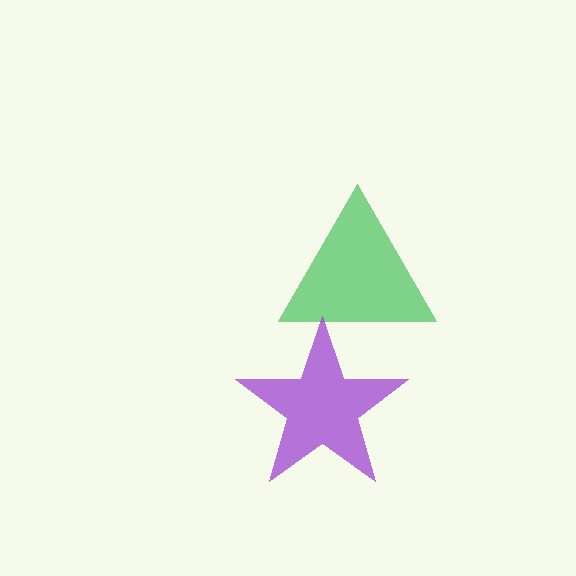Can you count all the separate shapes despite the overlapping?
Yes, there are 2 separate shapes.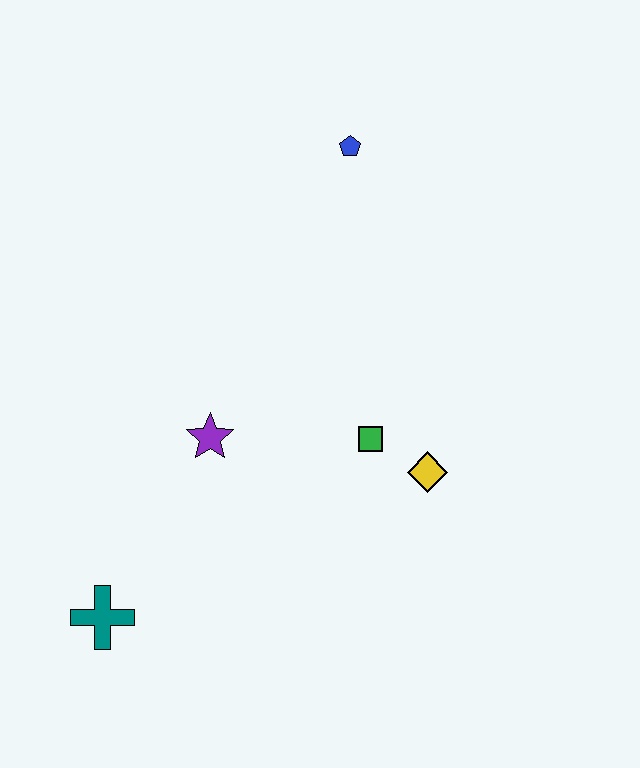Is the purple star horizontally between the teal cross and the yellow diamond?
Yes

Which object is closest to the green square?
The yellow diamond is closest to the green square.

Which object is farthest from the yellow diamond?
The teal cross is farthest from the yellow diamond.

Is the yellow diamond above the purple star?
No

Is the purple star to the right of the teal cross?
Yes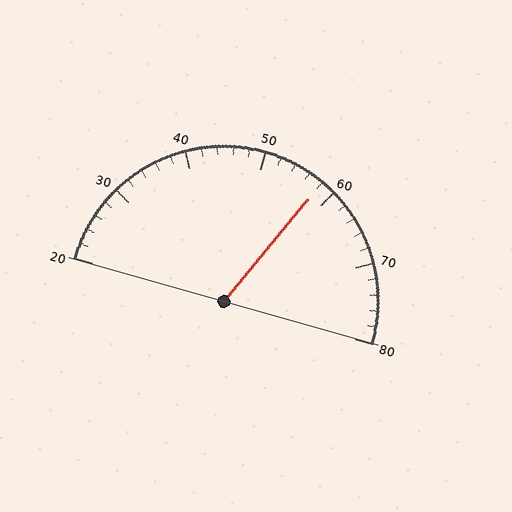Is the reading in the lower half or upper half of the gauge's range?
The reading is in the upper half of the range (20 to 80).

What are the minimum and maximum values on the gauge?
The gauge ranges from 20 to 80.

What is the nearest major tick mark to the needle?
The nearest major tick mark is 60.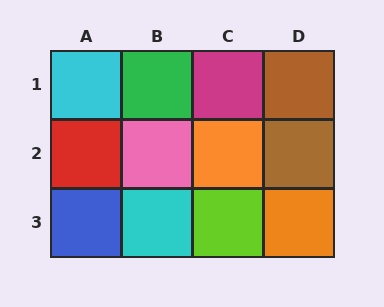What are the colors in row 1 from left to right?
Cyan, green, magenta, brown.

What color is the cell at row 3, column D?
Orange.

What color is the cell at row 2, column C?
Orange.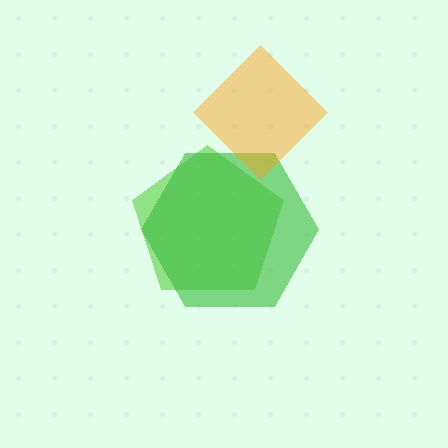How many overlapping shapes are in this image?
There are 3 overlapping shapes in the image.